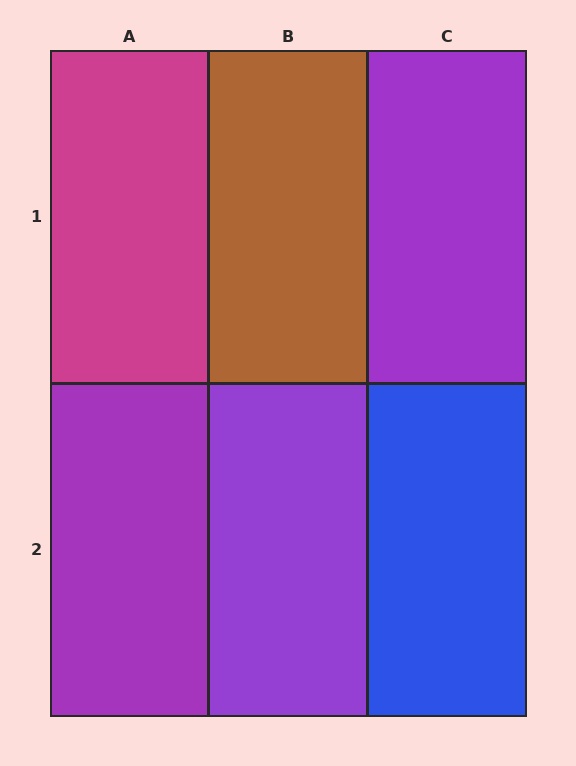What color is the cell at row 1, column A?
Magenta.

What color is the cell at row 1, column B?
Brown.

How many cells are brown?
1 cell is brown.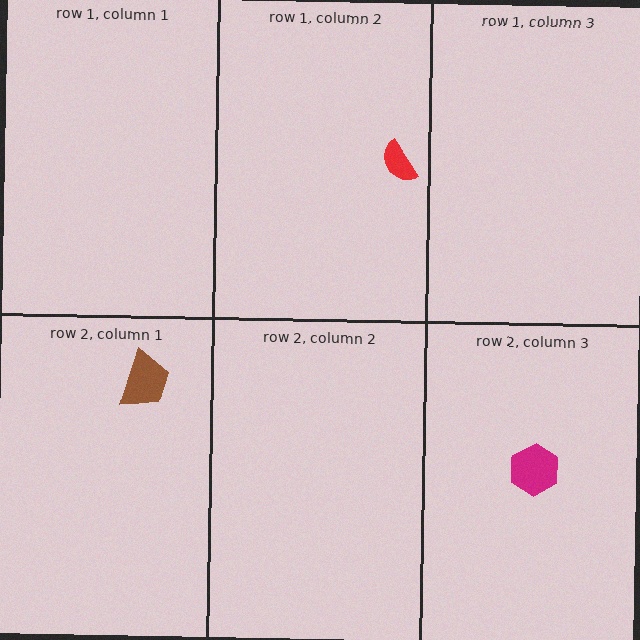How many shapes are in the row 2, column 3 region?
1.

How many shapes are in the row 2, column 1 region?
1.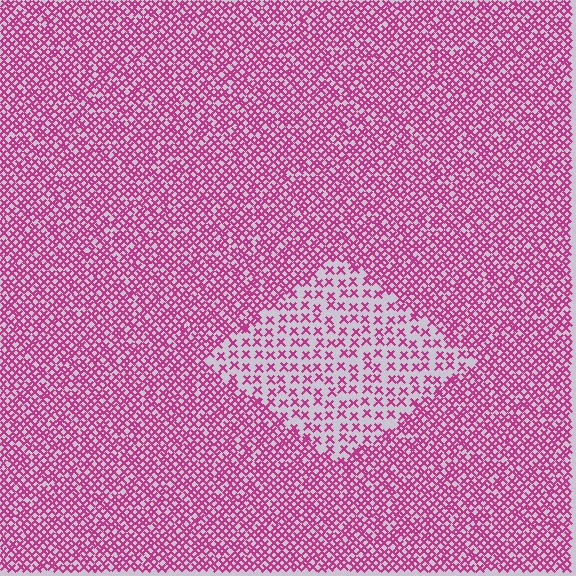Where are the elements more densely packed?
The elements are more densely packed outside the diamond boundary.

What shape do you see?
I see a diamond.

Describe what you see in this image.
The image contains small magenta elements arranged at two different densities. A diamond-shaped region is visible where the elements are less densely packed than the surrounding area.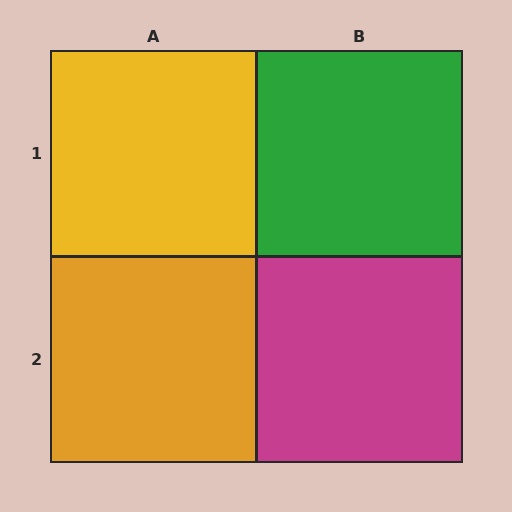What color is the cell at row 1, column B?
Green.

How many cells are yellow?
1 cell is yellow.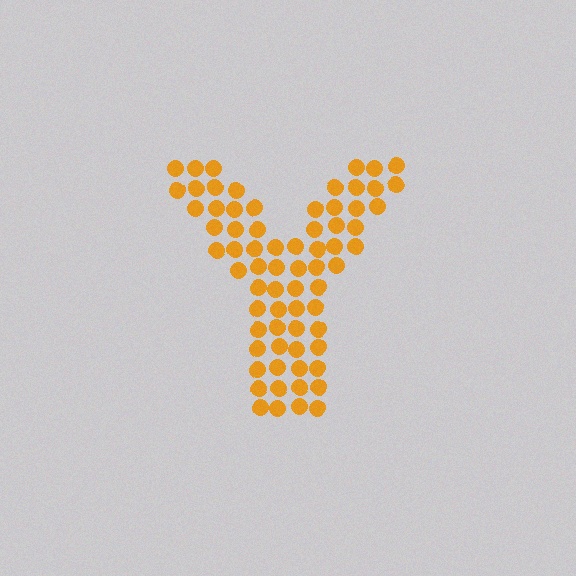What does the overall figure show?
The overall figure shows the letter Y.